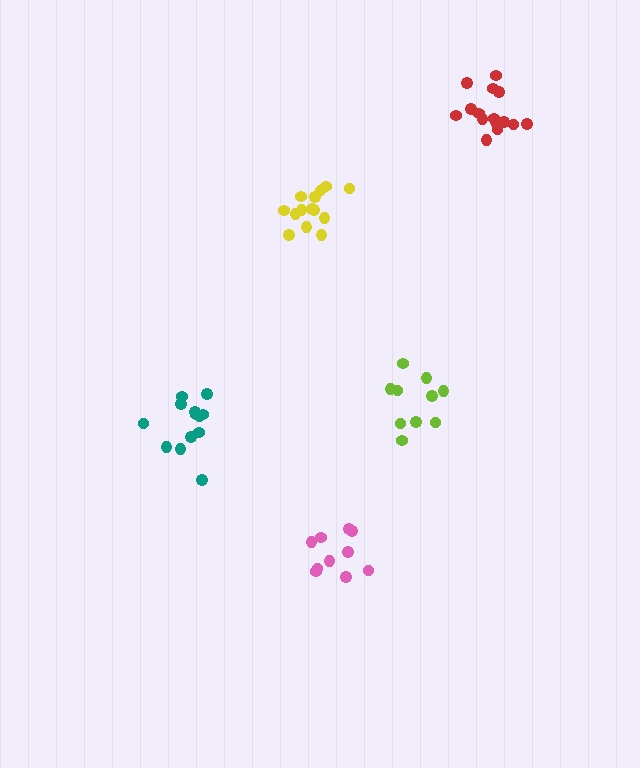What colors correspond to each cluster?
The clusters are colored: yellow, lime, teal, pink, red.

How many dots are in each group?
Group 1: 14 dots, Group 2: 10 dots, Group 3: 13 dots, Group 4: 10 dots, Group 5: 15 dots (62 total).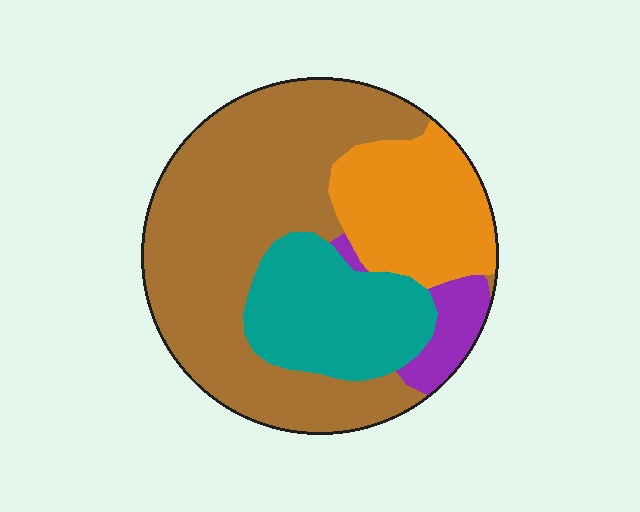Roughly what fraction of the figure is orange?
Orange covers roughly 20% of the figure.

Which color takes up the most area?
Brown, at roughly 55%.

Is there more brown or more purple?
Brown.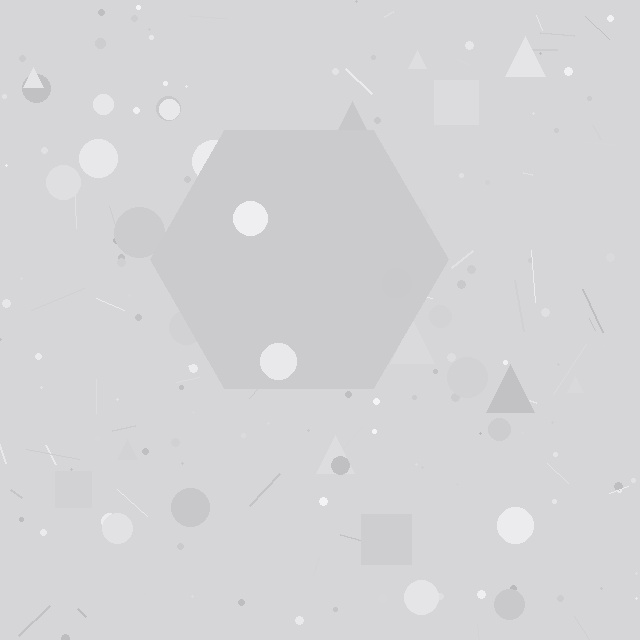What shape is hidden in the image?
A hexagon is hidden in the image.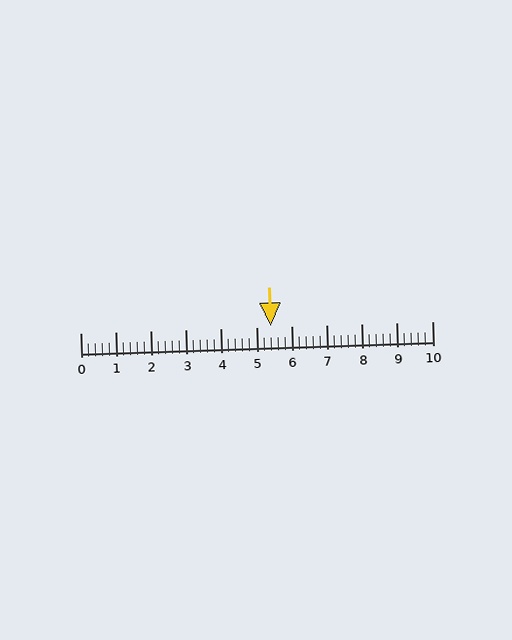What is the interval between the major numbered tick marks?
The major tick marks are spaced 1 units apart.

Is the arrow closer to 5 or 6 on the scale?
The arrow is closer to 5.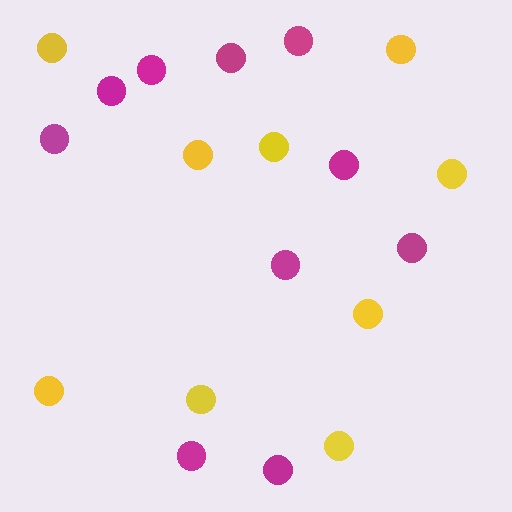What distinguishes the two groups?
There are 2 groups: one group of magenta circles (10) and one group of yellow circles (9).